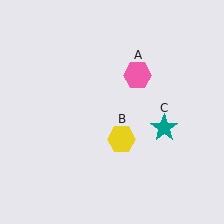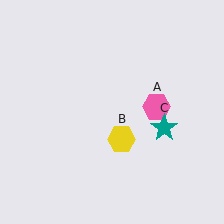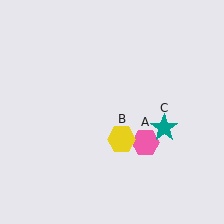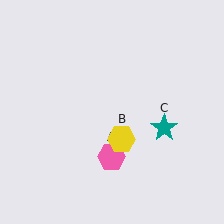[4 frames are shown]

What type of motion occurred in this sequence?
The pink hexagon (object A) rotated clockwise around the center of the scene.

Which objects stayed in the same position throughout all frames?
Yellow hexagon (object B) and teal star (object C) remained stationary.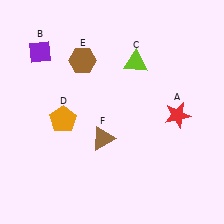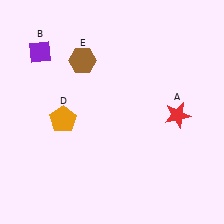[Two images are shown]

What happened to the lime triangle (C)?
The lime triangle (C) was removed in Image 2. It was in the top-right area of Image 1.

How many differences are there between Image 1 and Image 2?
There are 2 differences between the two images.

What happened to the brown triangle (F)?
The brown triangle (F) was removed in Image 2. It was in the bottom-left area of Image 1.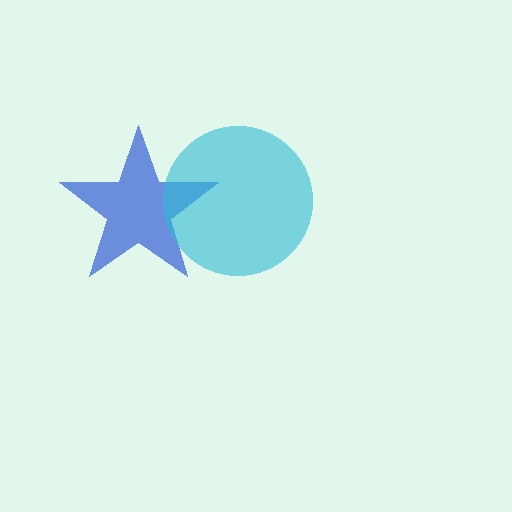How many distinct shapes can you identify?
There are 2 distinct shapes: a blue star, a cyan circle.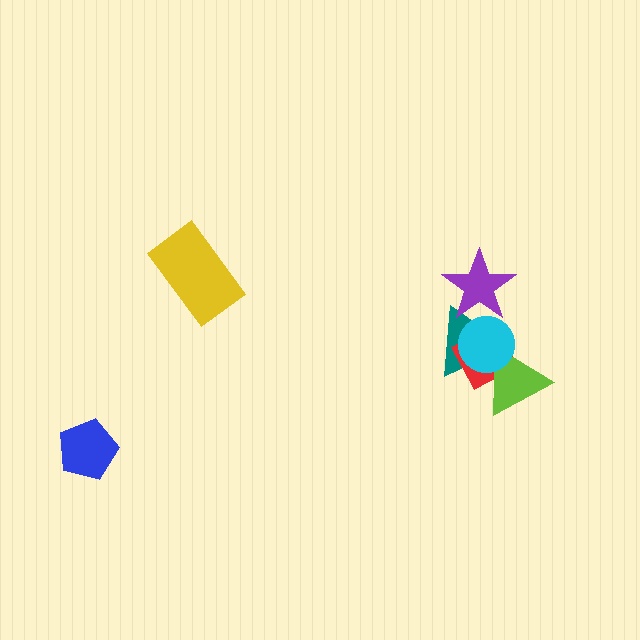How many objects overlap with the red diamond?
3 objects overlap with the red diamond.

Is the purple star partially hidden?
Yes, it is partially covered by another shape.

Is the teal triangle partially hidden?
Yes, it is partially covered by another shape.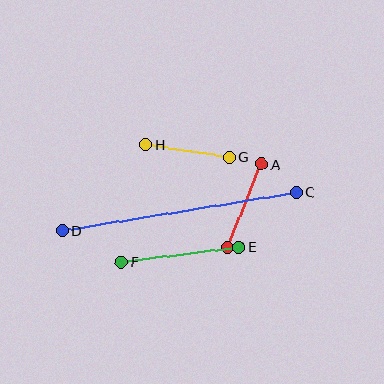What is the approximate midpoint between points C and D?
The midpoint is at approximately (179, 212) pixels.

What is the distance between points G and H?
The distance is approximately 84 pixels.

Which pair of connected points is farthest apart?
Points C and D are farthest apart.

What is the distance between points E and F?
The distance is approximately 118 pixels.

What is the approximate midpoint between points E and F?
The midpoint is at approximately (180, 255) pixels.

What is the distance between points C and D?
The distance is approximately 237 pixels.